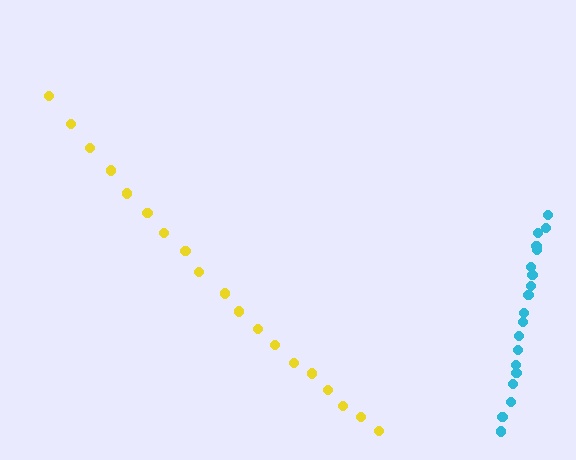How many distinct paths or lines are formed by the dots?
There are 2 distinct paths.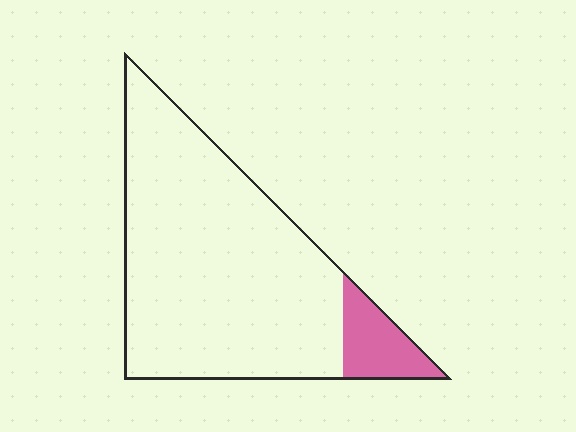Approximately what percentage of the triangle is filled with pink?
Approximately 10%.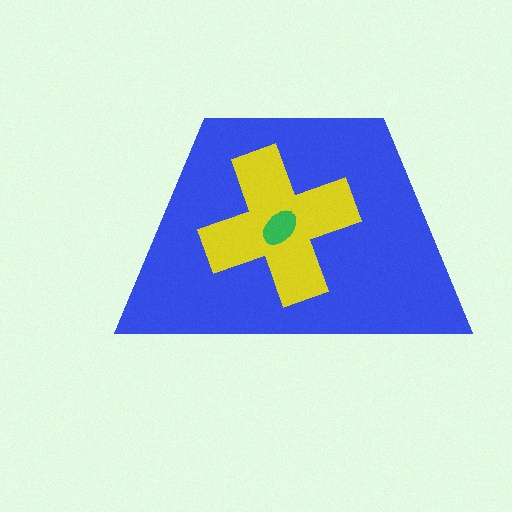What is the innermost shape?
The green ellipse.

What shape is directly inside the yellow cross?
The green ellipse.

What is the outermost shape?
The blue trapezoid.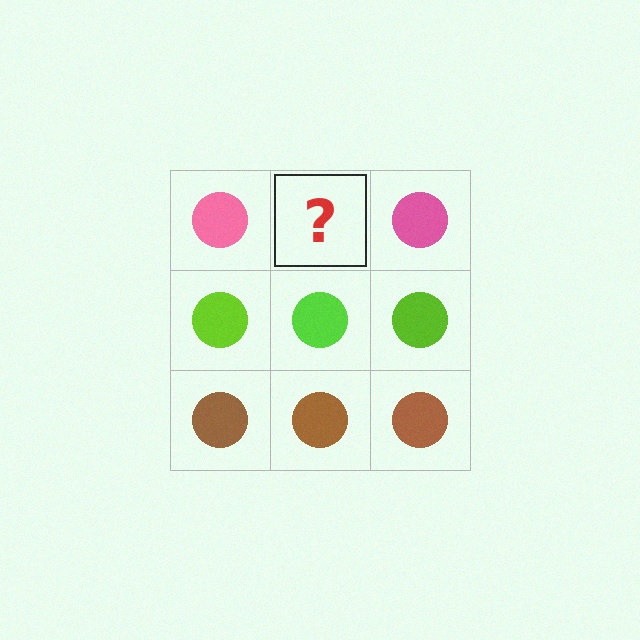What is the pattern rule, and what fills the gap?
The rule is that each row has a consistent color. The gap should be filled with a pink circle.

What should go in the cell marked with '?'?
The missing cell should contain a pink circle.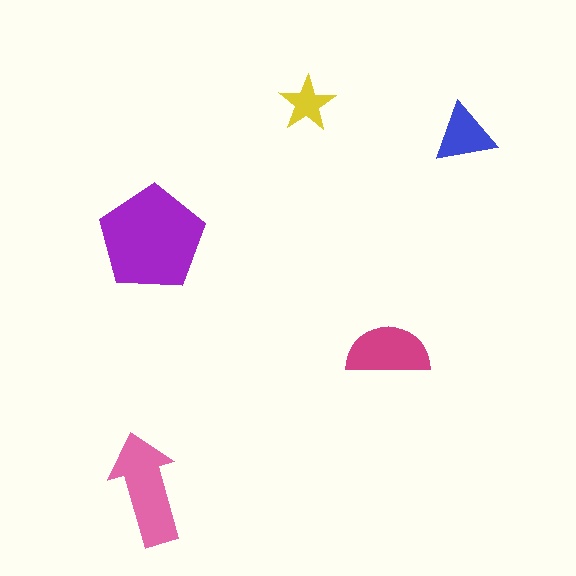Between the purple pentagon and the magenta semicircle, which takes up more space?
The purple pentagon.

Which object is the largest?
The purple pentagon.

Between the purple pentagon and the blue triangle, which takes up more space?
The purple pentagon.